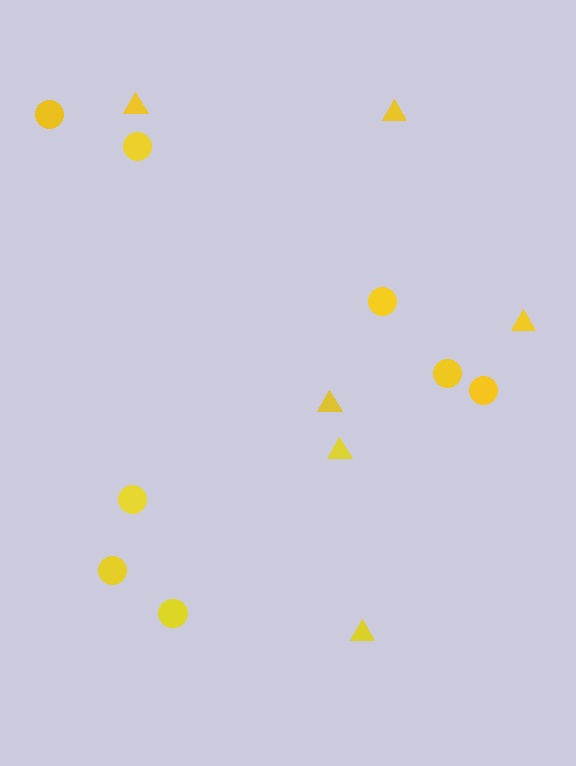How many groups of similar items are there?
There are 2 groups: one group of circles (8) and one group of triangles (6).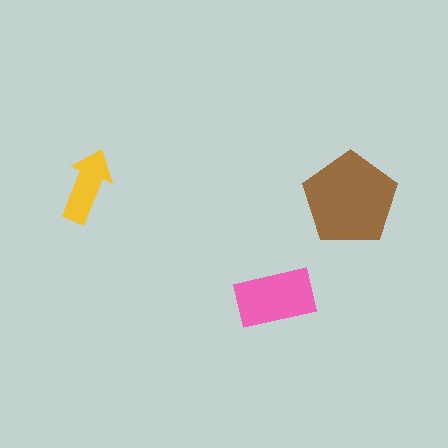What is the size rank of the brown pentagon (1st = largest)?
1st.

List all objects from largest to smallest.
The brown pentagon, the pink rectangle, the yellow arrow.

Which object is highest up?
The yellow arrow is topmost.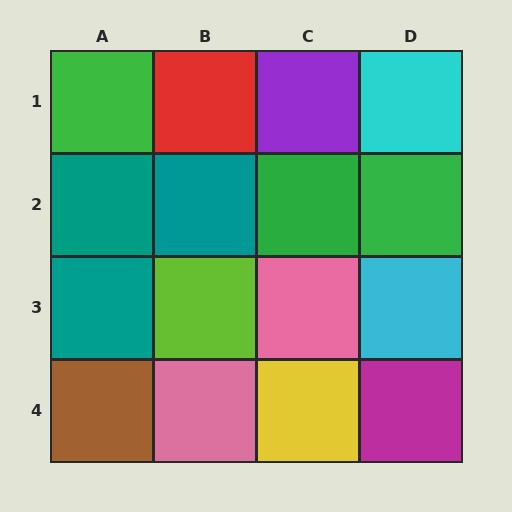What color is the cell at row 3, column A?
Teal.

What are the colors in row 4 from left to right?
Brown, pink, yellow, magenta.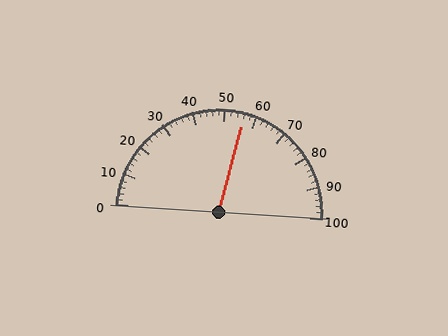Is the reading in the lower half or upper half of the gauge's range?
The reading is in the upper half of the range (0 to 100).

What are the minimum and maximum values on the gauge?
The gauge ranges from 0 to 100.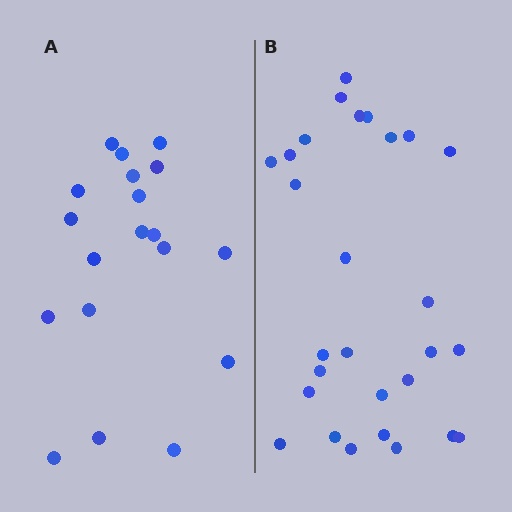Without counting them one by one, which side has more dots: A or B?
Region B (the right region) has more dots.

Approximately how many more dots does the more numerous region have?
Region B has roughly 8 or so more dots than region A.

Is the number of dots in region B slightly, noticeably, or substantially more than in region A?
Region B has substantially more. The ratio is roughly 1.5 to 1.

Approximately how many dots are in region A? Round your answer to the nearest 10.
About 20 dots. (The exact count is 19, which rounds to 20.)